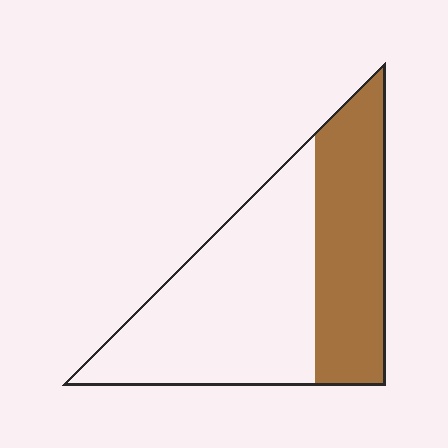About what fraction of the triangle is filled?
About two fifths (2/5).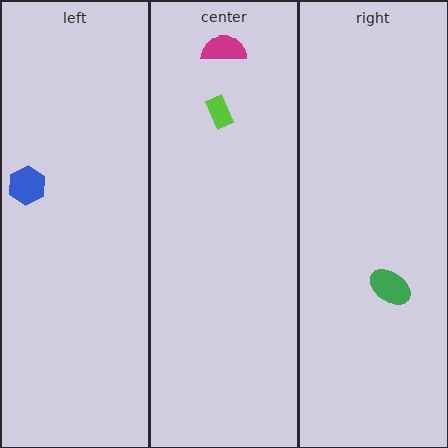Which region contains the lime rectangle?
The center region.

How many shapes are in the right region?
1.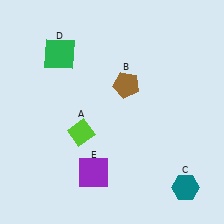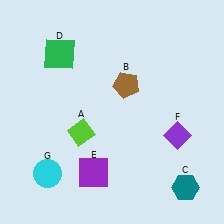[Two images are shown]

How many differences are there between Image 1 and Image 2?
There are 2 differences between the two images.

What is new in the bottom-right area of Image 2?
A purple diamond (F) was added in the bottom-right area of Image 2.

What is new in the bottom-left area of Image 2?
A cyan circle (G) was added in the bottom-left area of Image 2.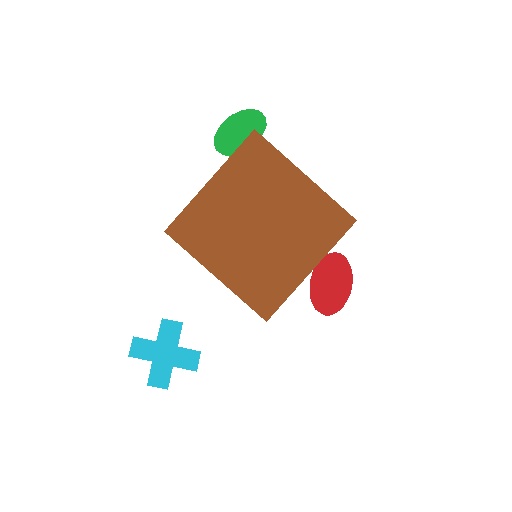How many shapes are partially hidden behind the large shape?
2 shapes are partially hidden.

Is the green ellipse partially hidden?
Yes, the green ellipse is partially hidden behind the brown diamond.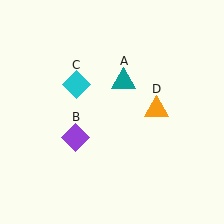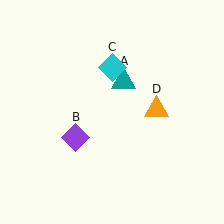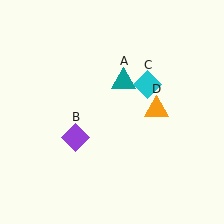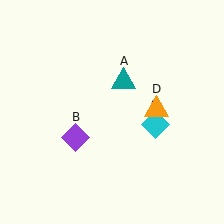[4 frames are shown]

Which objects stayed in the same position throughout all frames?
Teal triangle (object A) and purple diamond (object B) and orange triangle (object D) remained stationary.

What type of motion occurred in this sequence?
The cyan diamond (object C) rotated clockwise around the center of the scene.